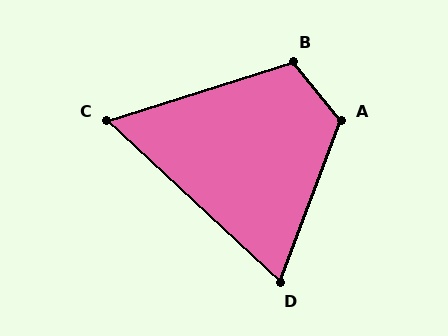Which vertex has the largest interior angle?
A, at approximately 120 degrees.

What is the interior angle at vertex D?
Approximately 68 degrees (acute).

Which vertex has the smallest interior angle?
C, at approximately 60 degrees.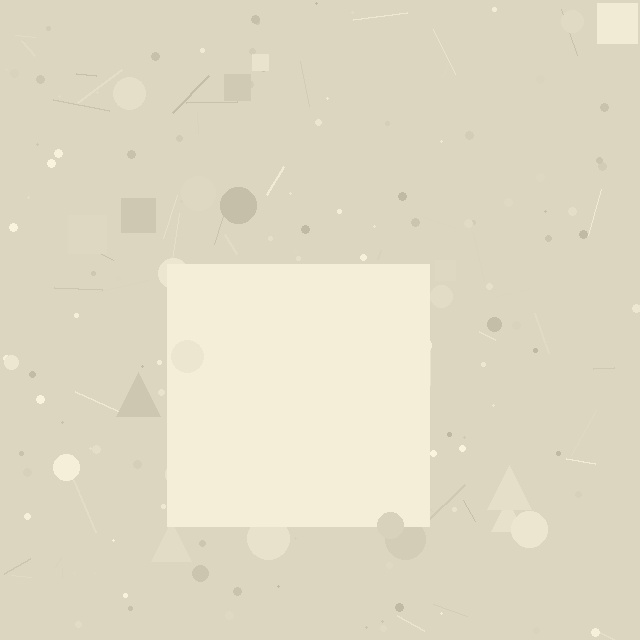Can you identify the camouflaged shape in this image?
The camouflaged shape is a square.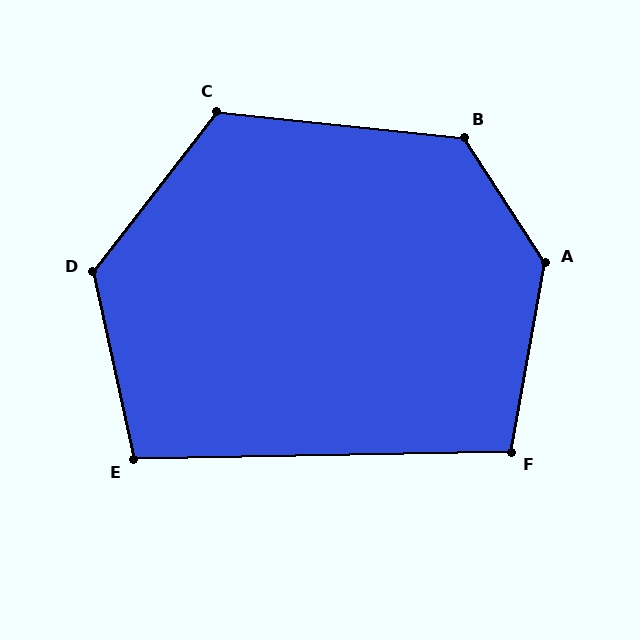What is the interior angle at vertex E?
Approximately 101 degrees (obtuse).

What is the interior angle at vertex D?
Approximately 130 degrees (obtuse).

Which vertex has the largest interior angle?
A, at approximately 137 degrees.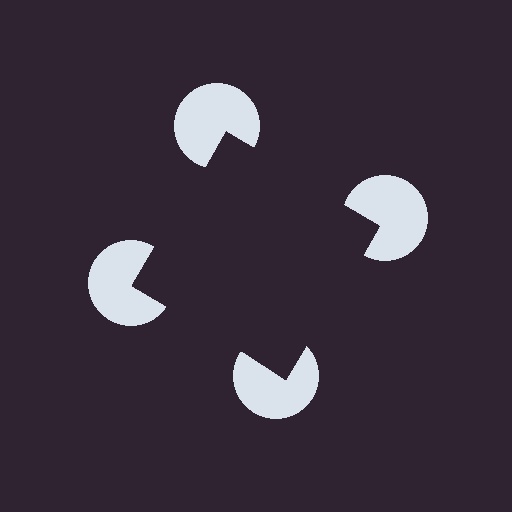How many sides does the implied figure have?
4 sides.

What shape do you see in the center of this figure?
An illusory square — its edges are inferred from the aligned wedge cuts in the pac-man discs, not physically drawn.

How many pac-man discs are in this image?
There are 4 — one at each vertex of the illusory square.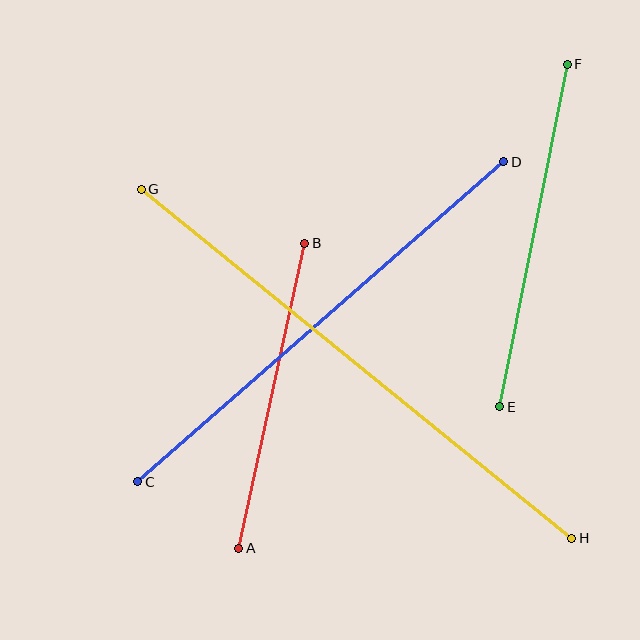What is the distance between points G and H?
The distance is approximately 554 pixels.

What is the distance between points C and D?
The distance is approximately 486 pixels.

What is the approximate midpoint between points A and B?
The midpoint is at approximately (272, 396) pixels.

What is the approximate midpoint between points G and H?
The midpoint is at approximately (357, 364) pixels.